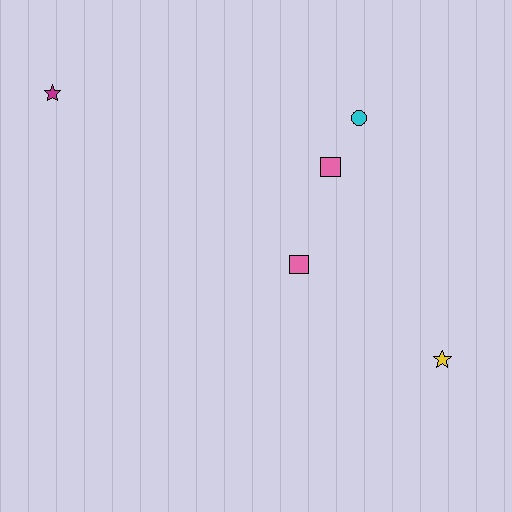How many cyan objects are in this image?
There is 1 cyan object.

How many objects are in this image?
There are 5 objects.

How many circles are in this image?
There is 1 circle.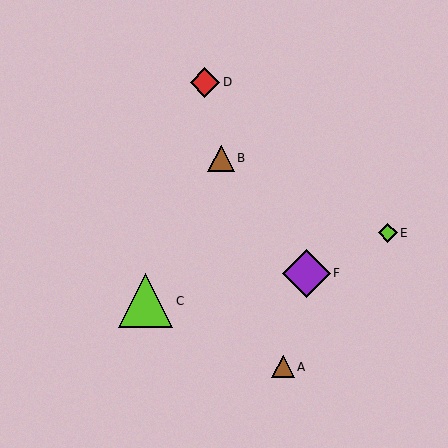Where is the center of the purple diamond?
The center of the purple diamond is at (306, 273).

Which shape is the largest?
The lime triangle (labeled C) is the largest.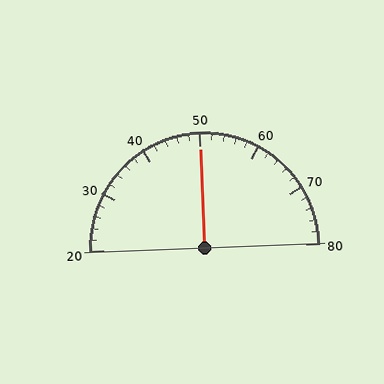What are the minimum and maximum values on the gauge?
The gauge ranges from 20 to 80.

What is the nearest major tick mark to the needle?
The nearest major tick mark is 50.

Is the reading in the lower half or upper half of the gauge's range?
The reading is in the upper half of the range (20 to 80).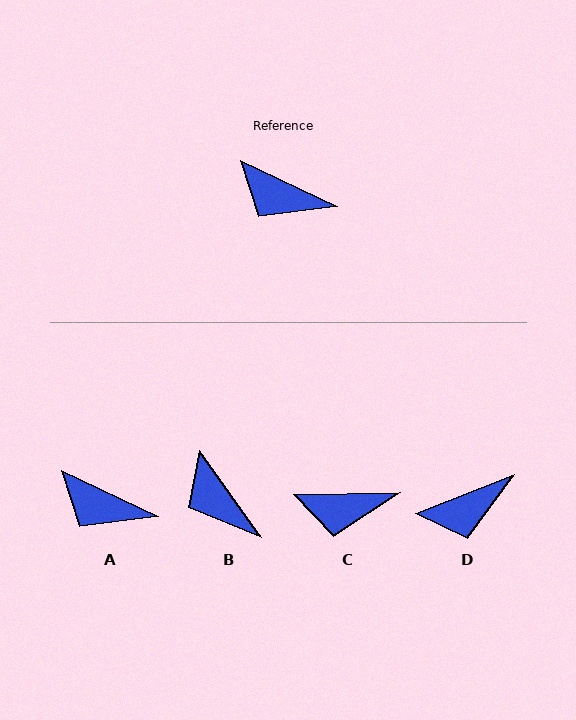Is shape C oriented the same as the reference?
No, it is off by about 26 degrees.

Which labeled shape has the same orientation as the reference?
A.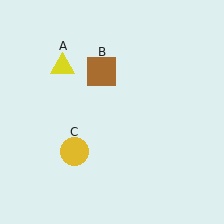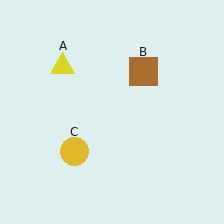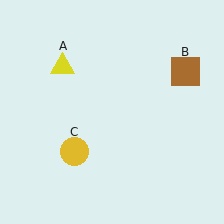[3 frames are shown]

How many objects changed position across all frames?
1 object changed position: brown square (object B).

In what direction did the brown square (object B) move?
The brown square (object B) moved right.